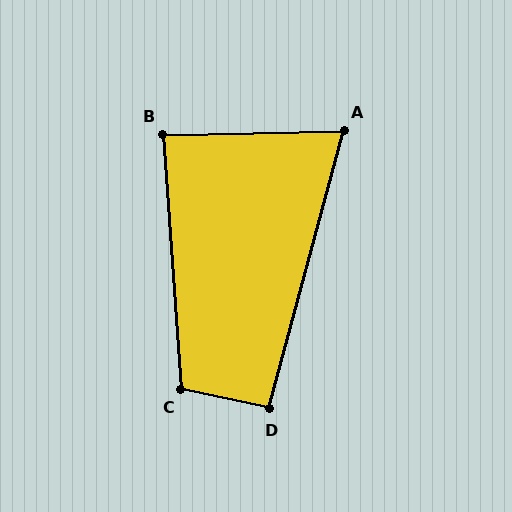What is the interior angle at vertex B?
Approximately 87 degrees (approximately right).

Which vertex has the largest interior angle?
C, at approximately 106 degrees.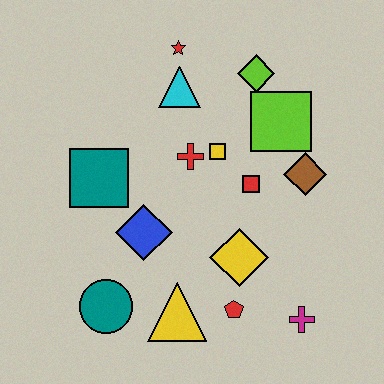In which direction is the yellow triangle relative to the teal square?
The yellow triangle is below the teal square.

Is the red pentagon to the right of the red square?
No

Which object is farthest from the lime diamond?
The teal circle is farthest from the lime diamond.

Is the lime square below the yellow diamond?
No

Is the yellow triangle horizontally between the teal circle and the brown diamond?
Yes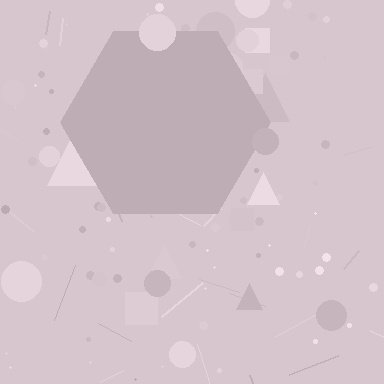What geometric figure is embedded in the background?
A hexagon is embedded in the background.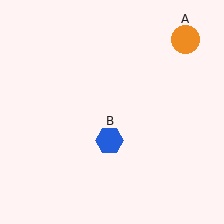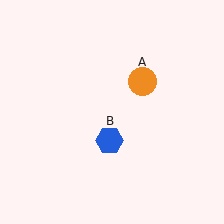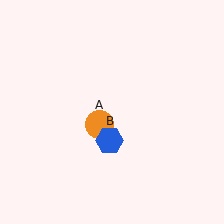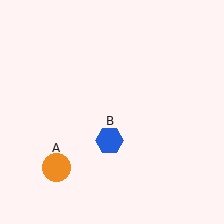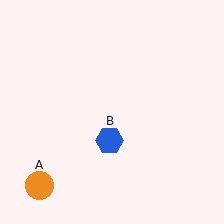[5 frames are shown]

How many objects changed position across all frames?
1 object changed position: orange circle (object A).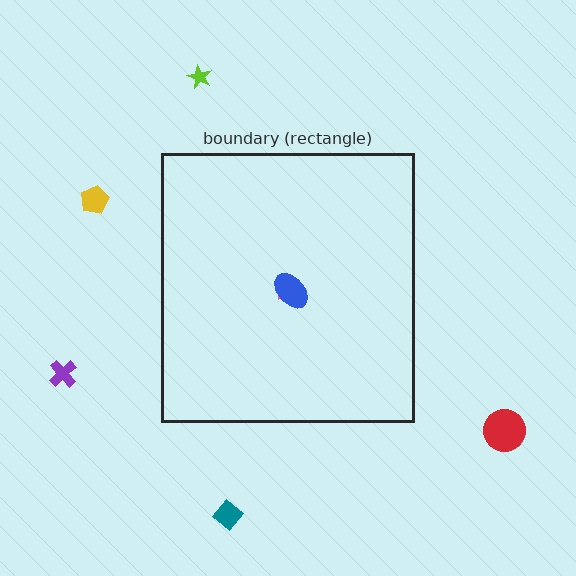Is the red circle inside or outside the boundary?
Outside.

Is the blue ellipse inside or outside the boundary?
Inside.